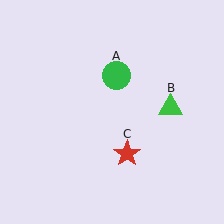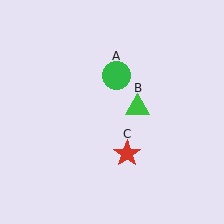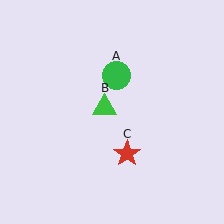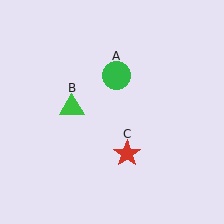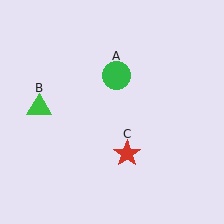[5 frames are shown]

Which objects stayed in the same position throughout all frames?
Green circle (object A) and red star (object C) remained stationary.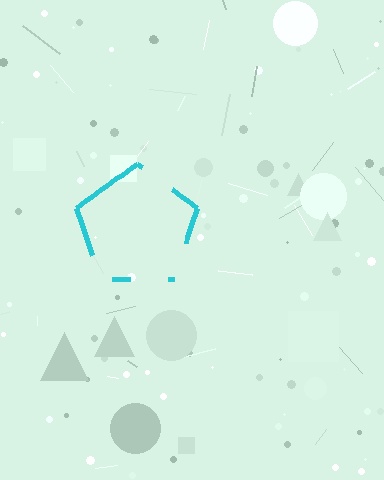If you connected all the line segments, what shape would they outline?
They would outline a pentagon.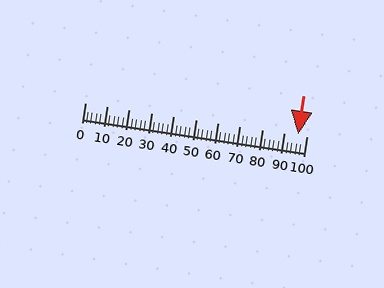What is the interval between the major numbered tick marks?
The major tick marks are spaced 10 units apart.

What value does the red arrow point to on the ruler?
The red arrow points to approximately 96.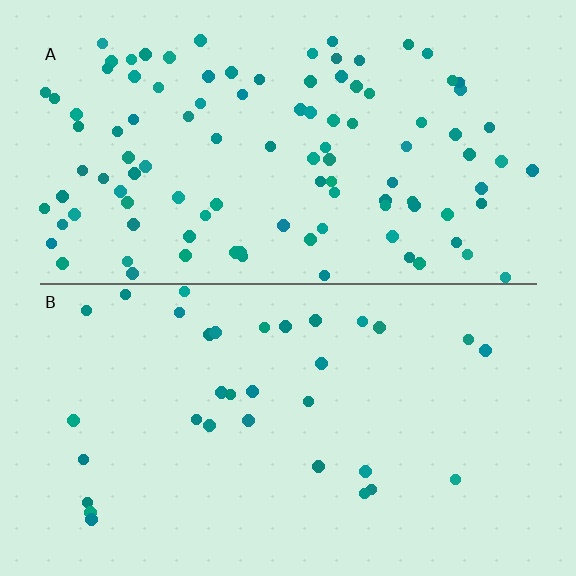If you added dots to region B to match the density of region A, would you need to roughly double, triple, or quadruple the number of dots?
Approximately triple.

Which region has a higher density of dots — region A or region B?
A (the top).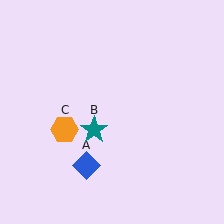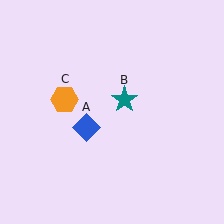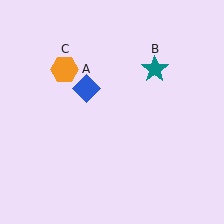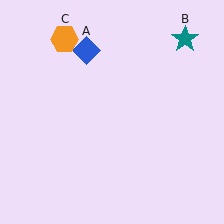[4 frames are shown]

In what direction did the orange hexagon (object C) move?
The orange hexagon (object C) moved up.